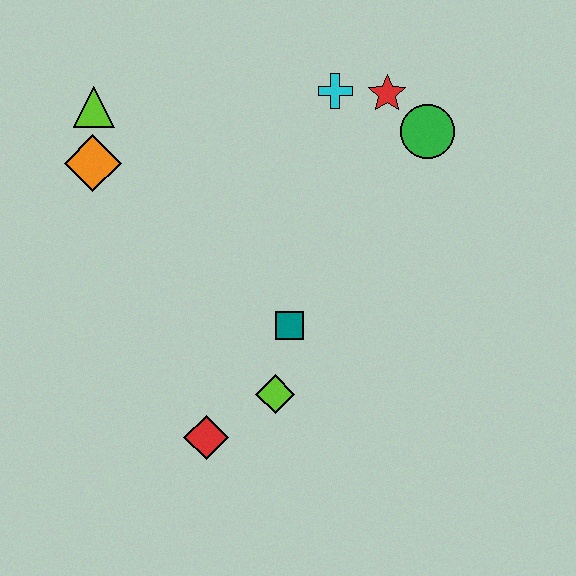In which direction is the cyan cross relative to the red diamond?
The cyan cross is above the red diamond.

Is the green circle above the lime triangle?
No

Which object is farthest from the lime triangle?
The red diamond is farthest from the lime triangle.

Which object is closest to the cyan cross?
The red star is closest to the cyan cross.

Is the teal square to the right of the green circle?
No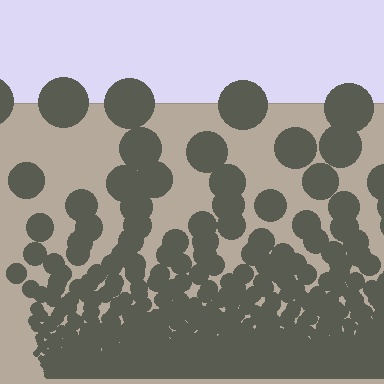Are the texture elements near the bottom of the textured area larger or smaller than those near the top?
Smaller. The gradient is inverted — elements near the bottom are smaller and denser.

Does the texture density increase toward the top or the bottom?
Density increases toward the bottom.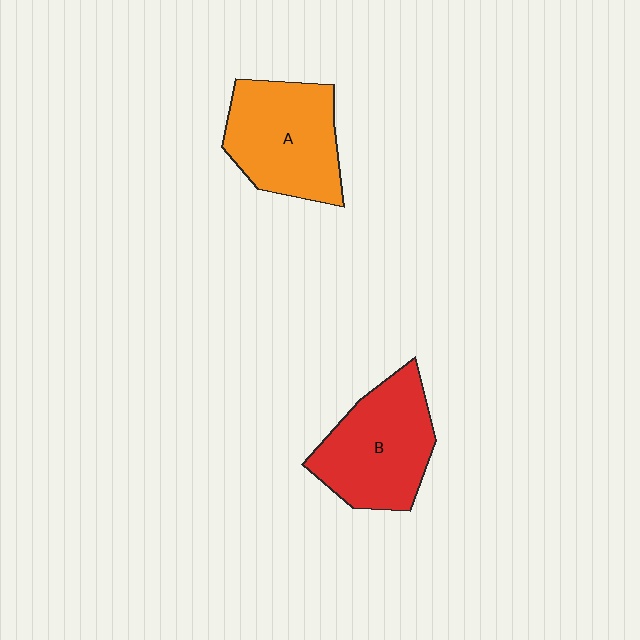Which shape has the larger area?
Shape B (red).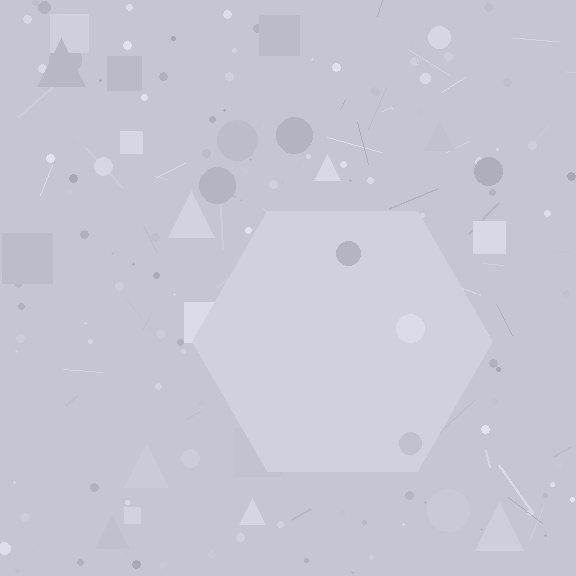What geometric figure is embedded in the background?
A hexagon is embedded in the background.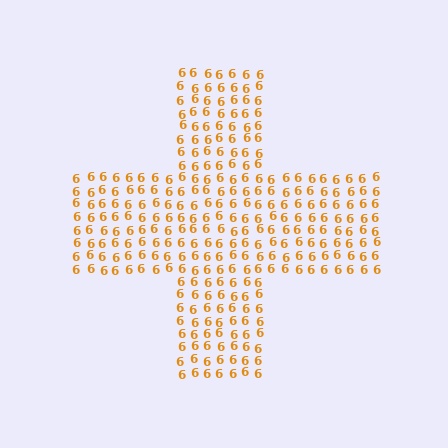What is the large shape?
The large shape is a cross.